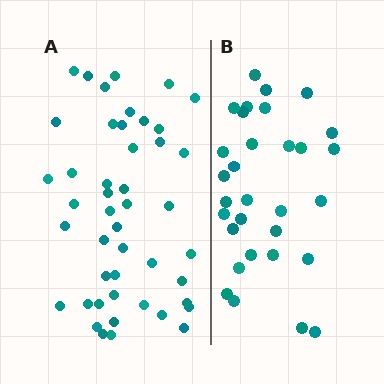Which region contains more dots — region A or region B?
Region A (the left region) has more dots.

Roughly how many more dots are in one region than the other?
Region A has approximately 15 more dots than region B.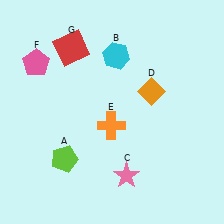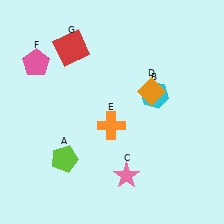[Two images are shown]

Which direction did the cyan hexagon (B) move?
The cyan hexagon (B) moved down.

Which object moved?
The cyan hexagon (B) moved down.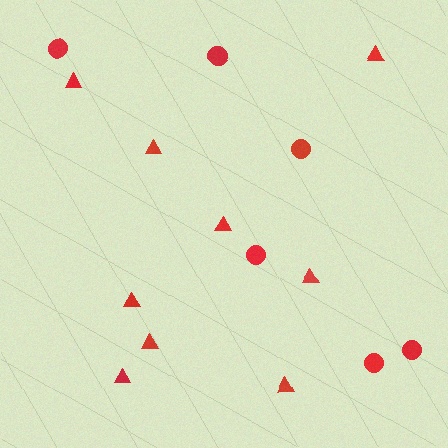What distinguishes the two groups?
There are 2 groups: one group of circles (6) and one group of triangles (9).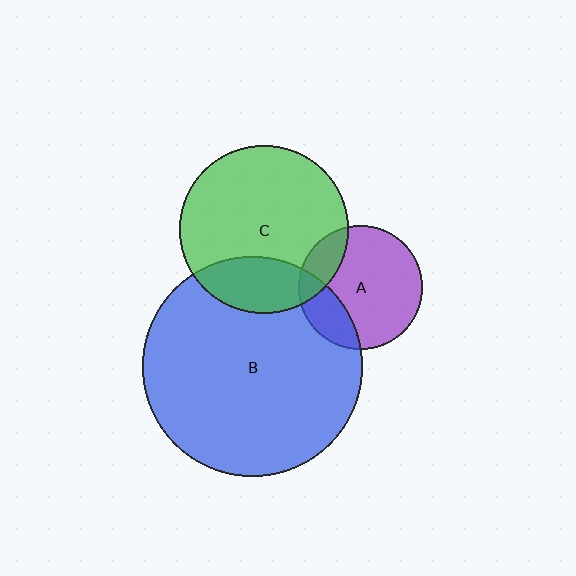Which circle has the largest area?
Circle B (blue).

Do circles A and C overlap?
Yes.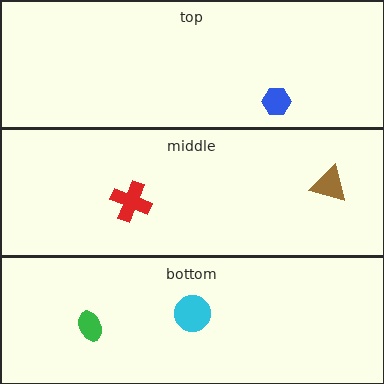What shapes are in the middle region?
The brown triangle, the red cross.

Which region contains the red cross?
The middle region.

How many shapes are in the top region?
1.